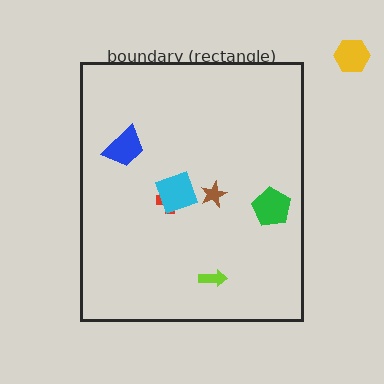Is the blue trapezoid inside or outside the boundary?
Inside.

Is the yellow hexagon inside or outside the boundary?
Outside.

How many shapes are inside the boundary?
6 inside, 1 outside.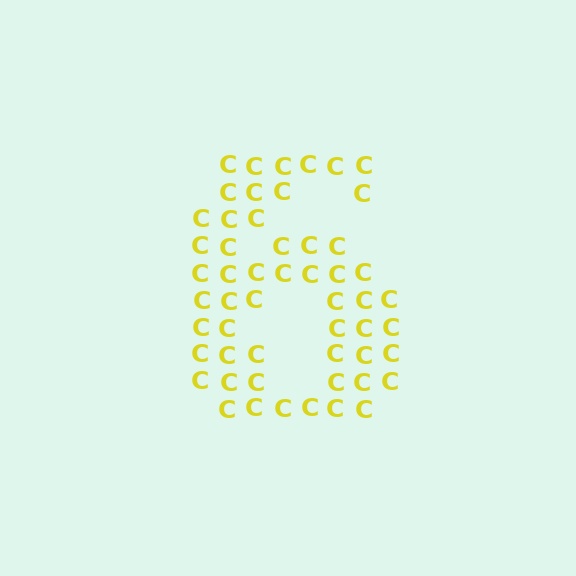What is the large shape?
The large shape is the digit 6.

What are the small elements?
The small elements are letter C's.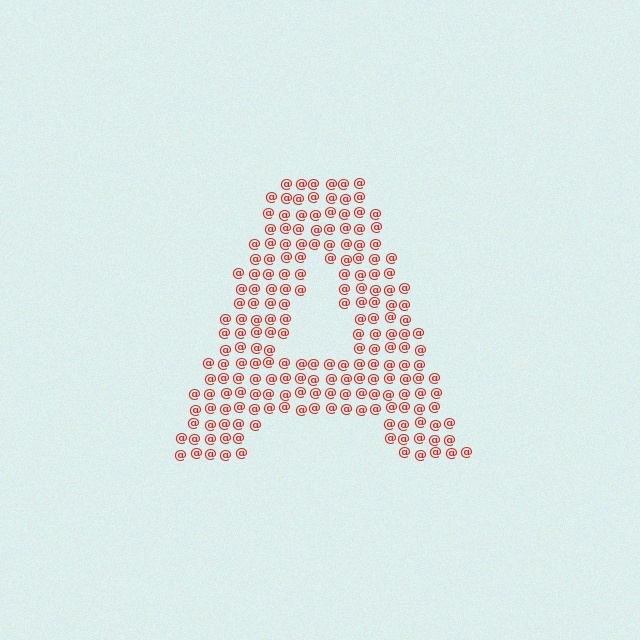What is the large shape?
The large shape is the letter A.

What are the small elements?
The small elements are at signs.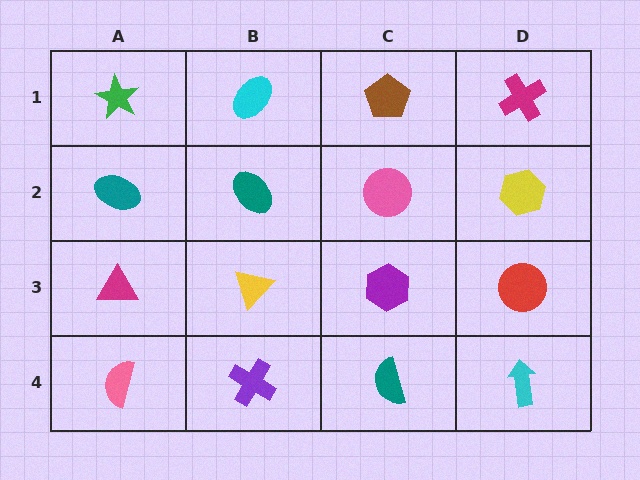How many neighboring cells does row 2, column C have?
4.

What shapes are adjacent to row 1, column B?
A teal ellipse (row 2, column B), a green star (row 1, column A), a brown pentagon (row 1, column C).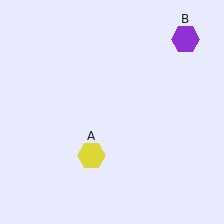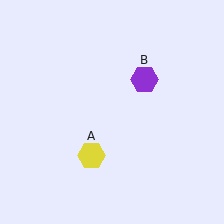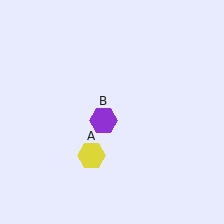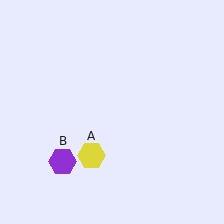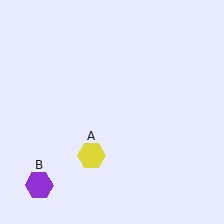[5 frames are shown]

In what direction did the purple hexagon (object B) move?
The purple hexagon (object B) moved down and to the left.